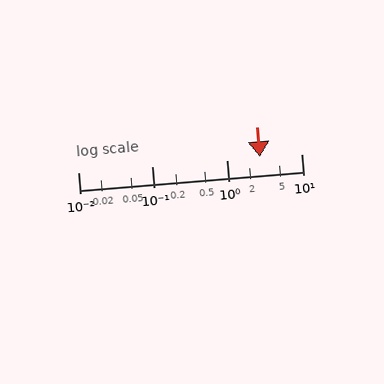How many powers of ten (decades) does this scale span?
The scale spans 3 decades, from 0.01 to 10.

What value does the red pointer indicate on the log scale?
The pointer indicates approximately 2.8.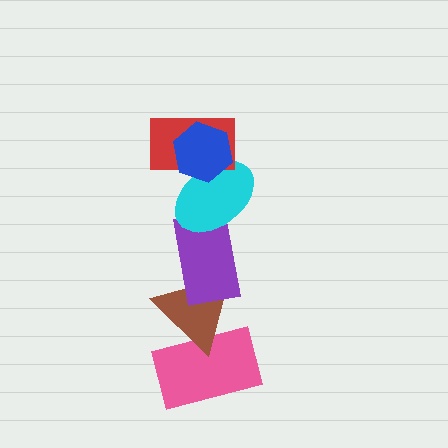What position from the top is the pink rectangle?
The pink rectangle is 6th from the top.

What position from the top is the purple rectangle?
The purple rectangle is 4th from the top.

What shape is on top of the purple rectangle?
The cyan ellipse is on top of the purple rectangle.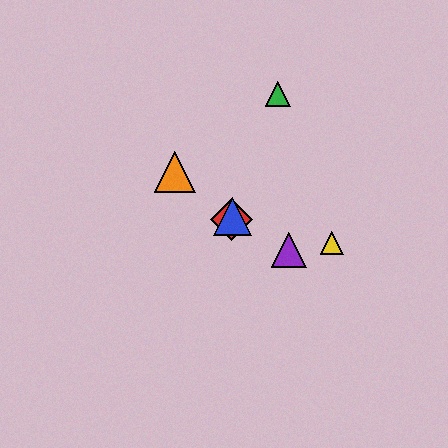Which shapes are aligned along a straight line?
The red diamond, the blue triangle, the green triangle are aligned along a straight line.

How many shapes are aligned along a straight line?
3 shapes (the red diamond, the blue triangle, the green triangle) are aligned along a straight line.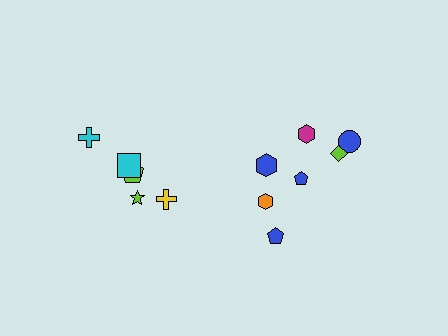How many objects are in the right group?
There are 7 objects.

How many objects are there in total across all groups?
There are 12 objects.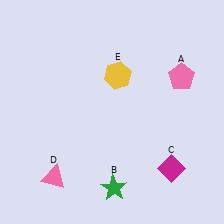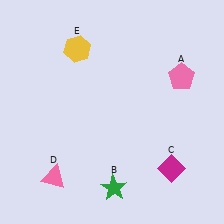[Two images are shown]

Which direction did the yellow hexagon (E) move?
The yellow hexagon (E) moved left.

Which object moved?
The yellow hexagon (E) moved left.